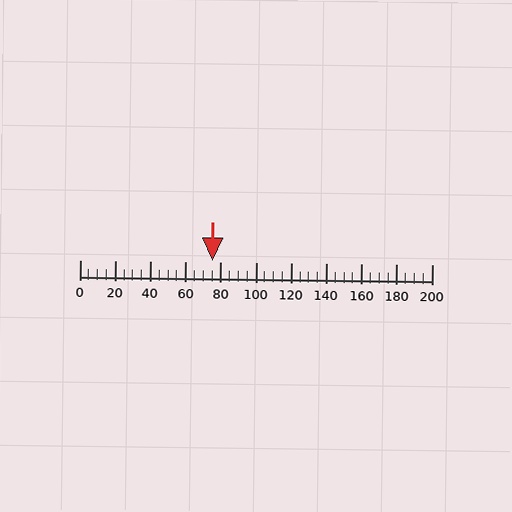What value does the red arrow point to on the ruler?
The red arrow points to approximately 75.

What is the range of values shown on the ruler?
The ruler shows values from 0 to 200.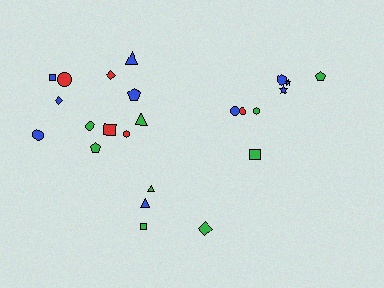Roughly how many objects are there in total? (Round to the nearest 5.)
Roughly 25 objects in total.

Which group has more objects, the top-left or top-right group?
The top-left group.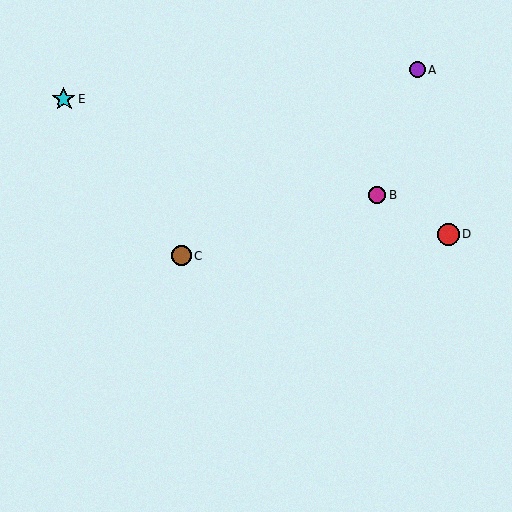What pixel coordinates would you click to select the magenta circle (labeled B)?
Click at (378, 195) to select the magenta circle B.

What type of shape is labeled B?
Shape B is a magenta circle.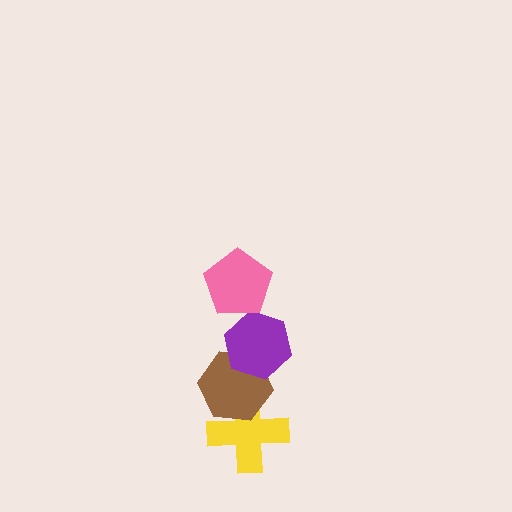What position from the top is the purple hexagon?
The purple hexagon is 2nd from the top.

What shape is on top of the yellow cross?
The brown hexagon is on top of the yellow cross.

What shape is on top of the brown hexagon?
The purple hexagon is on top of the brown hexagon.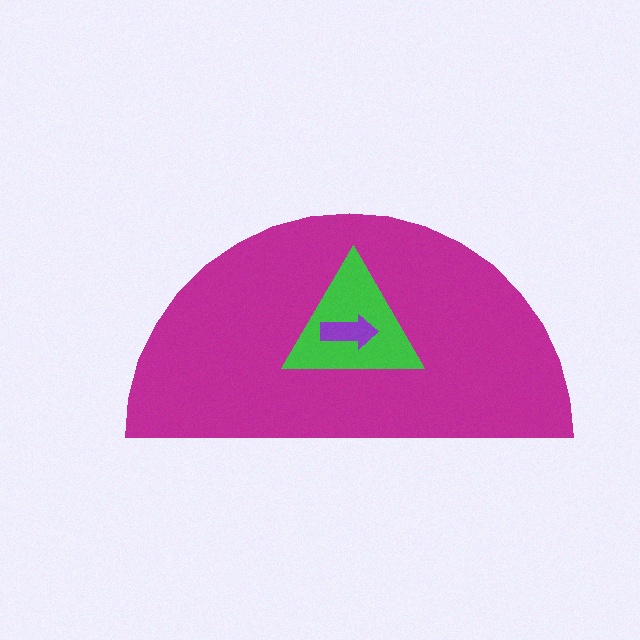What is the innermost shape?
The purple arrow.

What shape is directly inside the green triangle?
The purple arrow.